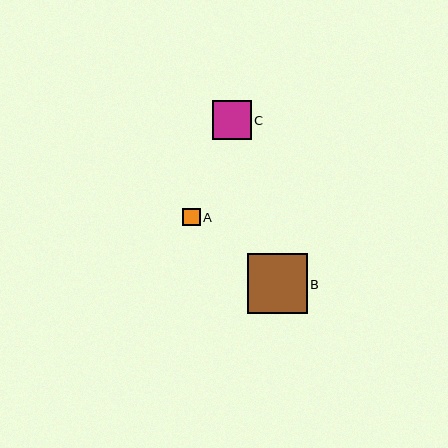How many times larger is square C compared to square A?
Square C is approximately 2.3 times the size of square A.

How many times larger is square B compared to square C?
Square B is approximately 1.5 times the size of square C.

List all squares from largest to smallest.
From largest to smallest: B, C, A.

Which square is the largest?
Square B is the largest with a size of approximately 60 pixels.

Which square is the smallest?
Square A is the smallest with a size of approximately 17 pixels.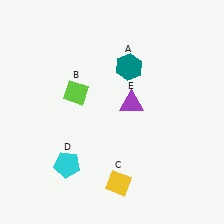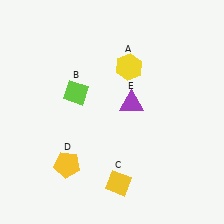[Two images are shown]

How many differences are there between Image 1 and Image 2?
There are 2 differences between the two images.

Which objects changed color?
A changed from teal to yellow. D changed from cyan to yellow.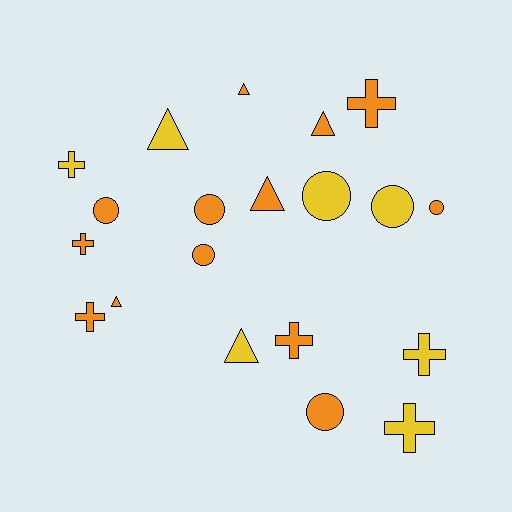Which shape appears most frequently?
Circle, with 7 objects.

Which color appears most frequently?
Orange, with 13 objects.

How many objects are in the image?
There are 20 objects.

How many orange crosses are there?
There are 4 orange crosses.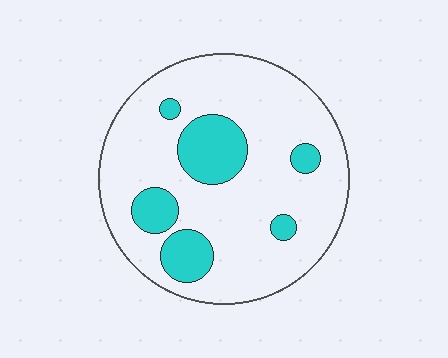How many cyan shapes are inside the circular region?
6.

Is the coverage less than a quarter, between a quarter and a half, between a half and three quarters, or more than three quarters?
Less than a quarter.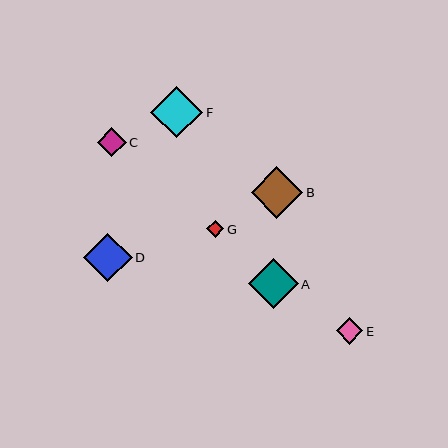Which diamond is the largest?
Diamond B is the largest with a size of approximately 52 pixels.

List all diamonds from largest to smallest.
From largest to smallest: B, F, A, D, C, E, G.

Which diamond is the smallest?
Diamond G is the smallest with a size of approximately 17 pixels.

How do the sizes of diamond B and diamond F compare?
Diamond B and diamond F are approximately the same size.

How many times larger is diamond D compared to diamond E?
Diamond D is approximately 1.9 times the size of diamond E.